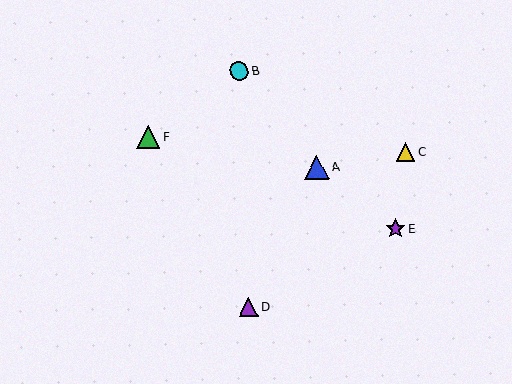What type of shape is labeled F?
Shape F is a green triangle.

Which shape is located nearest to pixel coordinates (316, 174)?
The blue triangle (labeled A) at (317, 167) is nearest to that location.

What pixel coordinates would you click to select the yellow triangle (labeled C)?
Click at (406, 152) to select the yellow triangle C.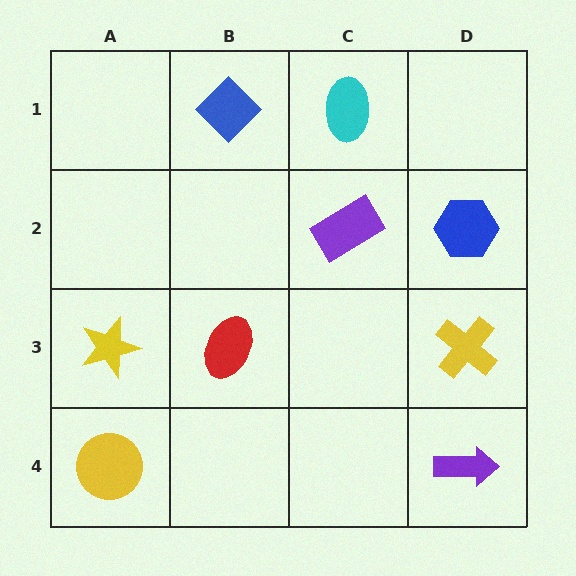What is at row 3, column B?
A red ellipse.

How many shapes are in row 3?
3 shapes.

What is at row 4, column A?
A yellow circle.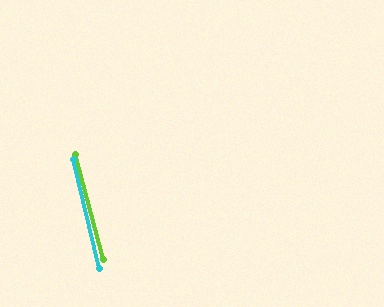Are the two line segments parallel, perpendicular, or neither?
Parallel — their directions differ by only 1.4°.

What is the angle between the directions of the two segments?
Approximately 1 degree.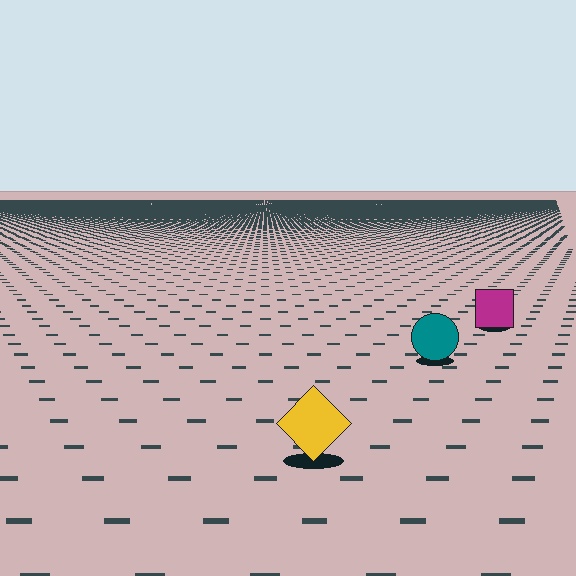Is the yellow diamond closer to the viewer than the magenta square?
Yes. The yellow diamond is closer — you can tell from the texture gradient: the ground texture is coarser near it.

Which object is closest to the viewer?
The yellow diamond is closest. The texture marks near it are larger and more spread out.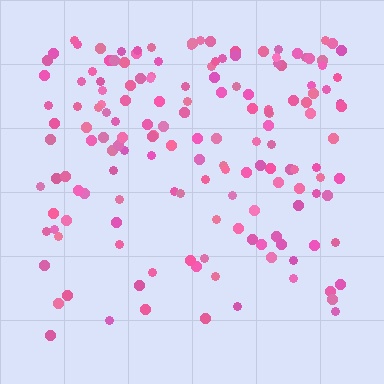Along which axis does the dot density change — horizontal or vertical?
Vertical.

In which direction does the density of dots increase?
From bottom to top, with the top side densest.